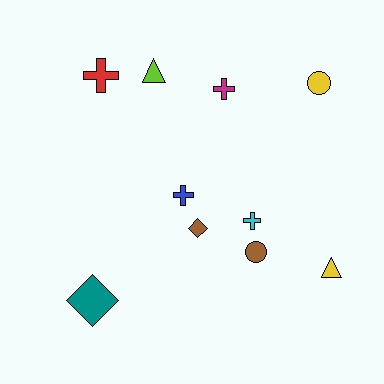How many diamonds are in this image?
There are 2 diamonds.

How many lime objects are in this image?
There is 1 lime object.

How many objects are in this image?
There are 10 objects.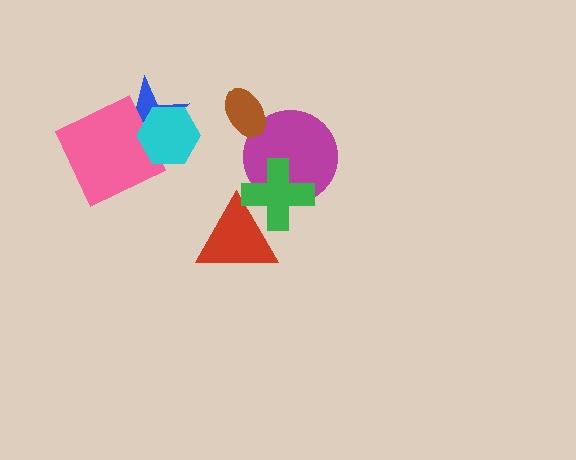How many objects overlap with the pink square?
2 objects overlap with the pink square.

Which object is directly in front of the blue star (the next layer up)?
The pink square is directly in front of the blue star.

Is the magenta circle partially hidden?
Yes, it is partially covered by another shape.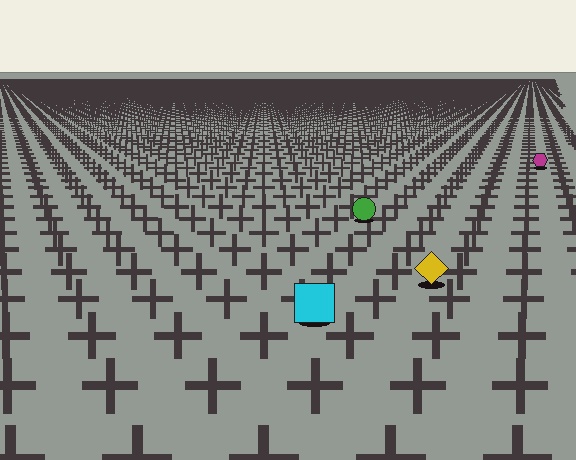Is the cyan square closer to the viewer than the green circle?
Yes. The cyan square is closer — you can tell from the texture gradient: the ground texture is coarser near it.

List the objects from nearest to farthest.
From nearest to farthest: the cyan square, the yellow diamond, the green circle, the magenta hexagon.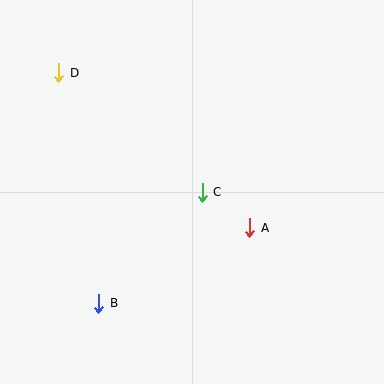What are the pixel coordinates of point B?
Point B is at (99, 303).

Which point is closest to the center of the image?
Point C at (202, 192) is closest to the center.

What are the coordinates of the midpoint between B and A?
The midpoint between B and A is at (174, 265).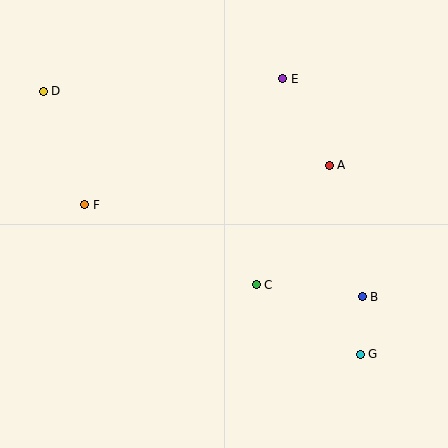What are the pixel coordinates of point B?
Point B is at (362, 297).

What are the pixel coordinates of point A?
Point A is at (329, 165).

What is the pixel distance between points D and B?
The distance between D and B is 379 pixels.